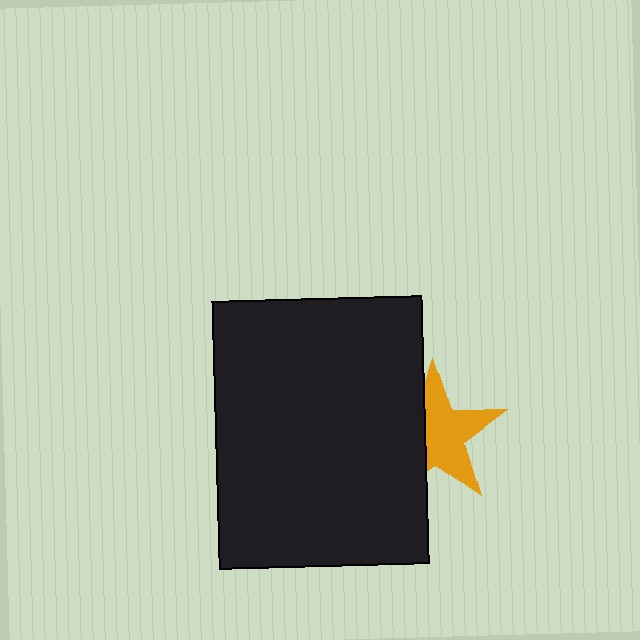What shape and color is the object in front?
The object in front is a black rectangle.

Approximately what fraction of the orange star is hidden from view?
Roughly 39% of the orange star is hidden behind the black rectangle.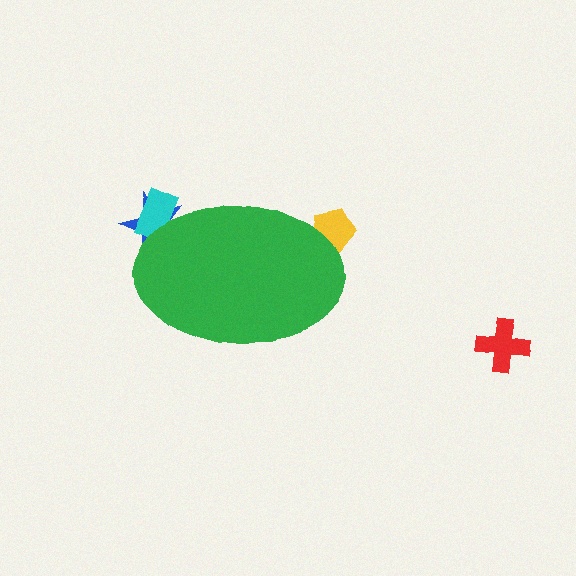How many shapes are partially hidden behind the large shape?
3 shapes are partially hidden.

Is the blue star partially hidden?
Yes, the blue star is partially hidden behind the green ellipse.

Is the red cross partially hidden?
No, the red cross is fully visible.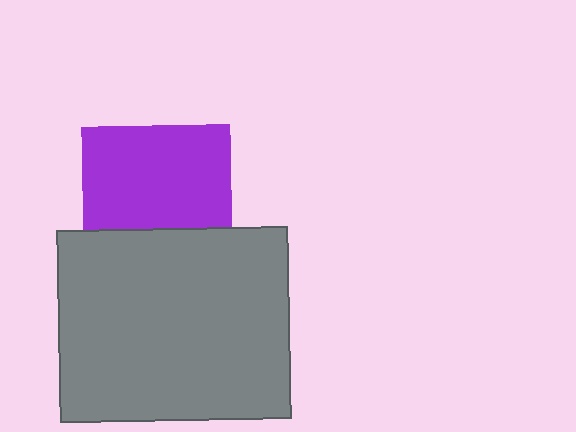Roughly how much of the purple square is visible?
Most of it is visible (roughly 68%).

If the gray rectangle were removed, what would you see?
You would see the complete purple square.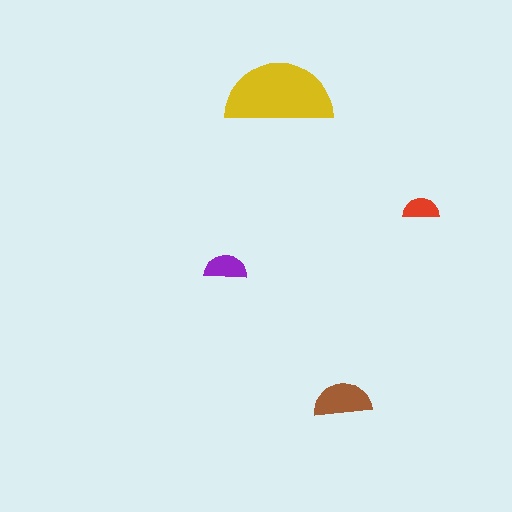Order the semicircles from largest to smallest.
the yellow one, the brown one, the purple one, the red one.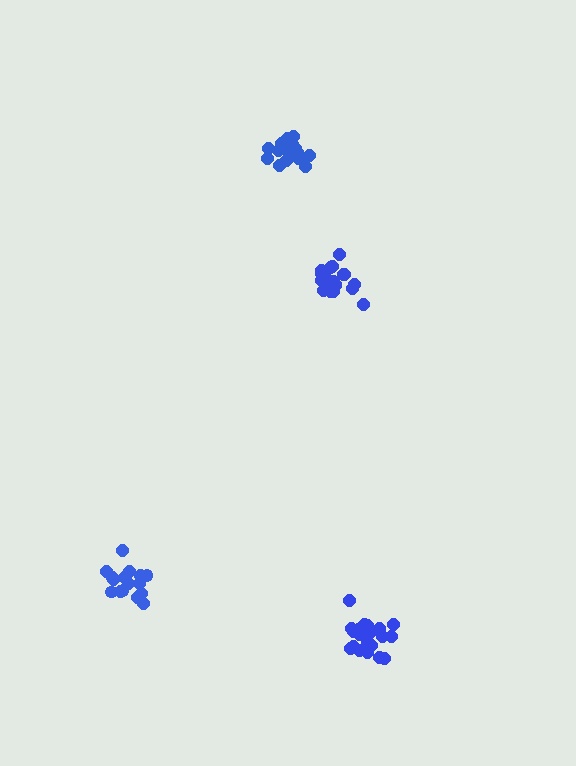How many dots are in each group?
Group 1: 21 dots, Group 2: 20 dots, Group 3: 16 dots, Group 4: 17 dots (74 total).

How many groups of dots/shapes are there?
There are 4 groups.